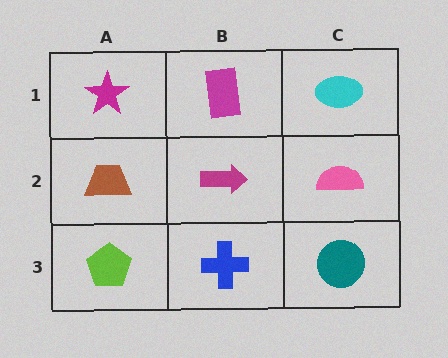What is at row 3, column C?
A teal circle.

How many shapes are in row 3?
3 shapes.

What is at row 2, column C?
A pink semicircle.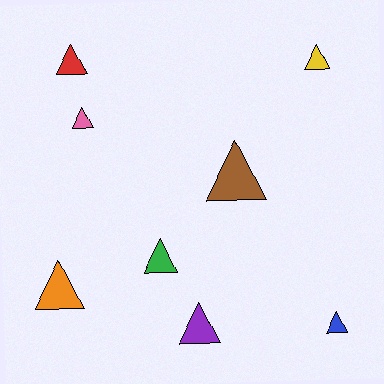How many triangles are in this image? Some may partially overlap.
There are 8 triangles.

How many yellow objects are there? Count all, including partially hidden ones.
There is 1 yellow object.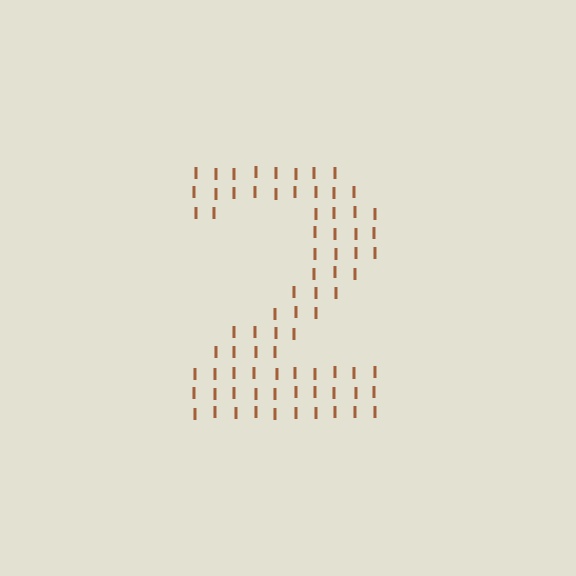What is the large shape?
The large shape is the digit 2.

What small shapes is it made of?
It is made of small letter I's.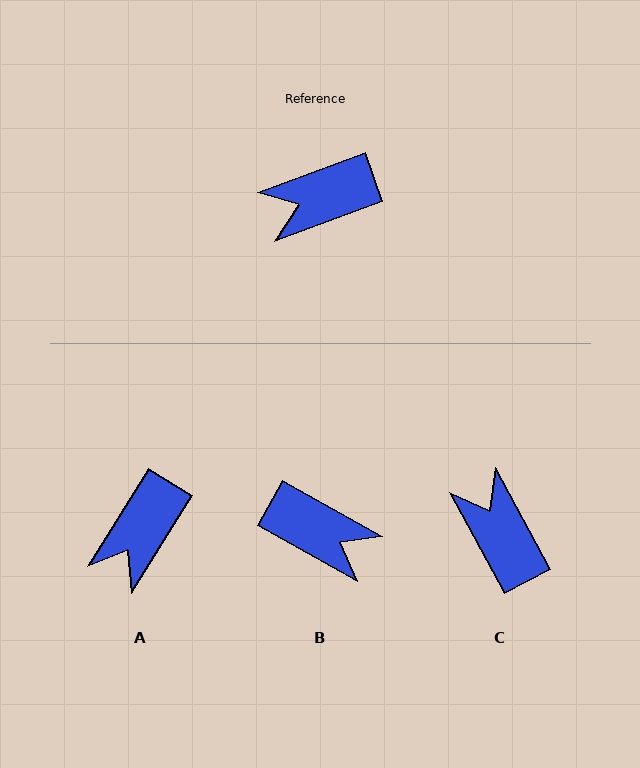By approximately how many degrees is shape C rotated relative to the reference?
Approximately 82 degrees clockwise.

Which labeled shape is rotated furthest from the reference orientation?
B, about 131 degrees away.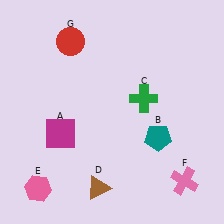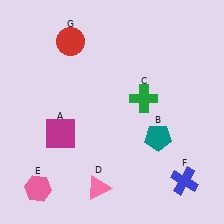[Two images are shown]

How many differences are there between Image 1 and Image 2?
There are 2 differences between the two images.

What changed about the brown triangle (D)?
In Image 1, D is brown. In Image 2, it changed to pink.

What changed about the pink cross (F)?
In Image 1, F is pink. In Image 2, it changed to blue.